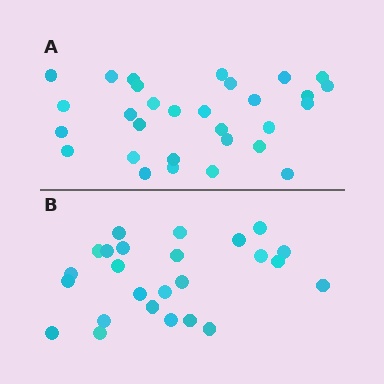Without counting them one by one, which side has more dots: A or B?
Region A (the top region) has more dots.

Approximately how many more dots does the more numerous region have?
Region A has about 5 more dots than region B.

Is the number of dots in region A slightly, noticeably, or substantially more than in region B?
Region A has only slightly more — the two regions are fairly close. The ratio is roughly 1.2 to 1.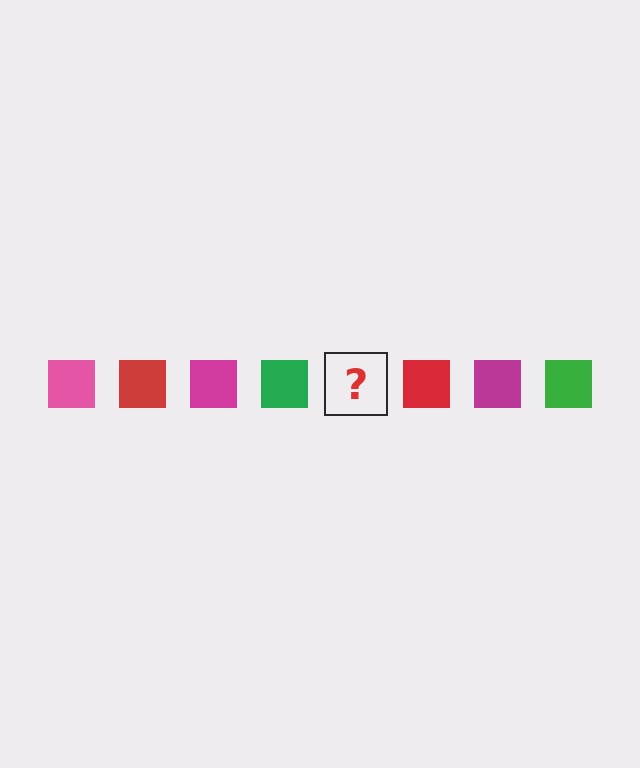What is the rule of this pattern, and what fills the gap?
The rule is that the pattern cycles through pink, red, magenta, green squares. The gap should be filled with a pink square.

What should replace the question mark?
The question mark should be replaced with a pink square.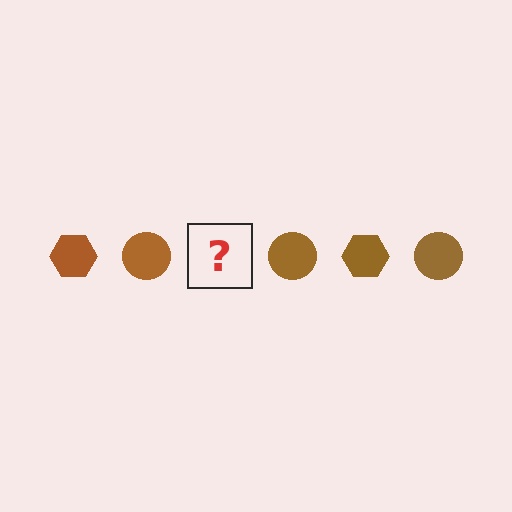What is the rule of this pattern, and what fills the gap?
The rule is that the pattern cycles through hexagon, circle shapes in brown. The gap should be filled with a brown hexagon.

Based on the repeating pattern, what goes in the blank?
The blank should be a brown hexagon.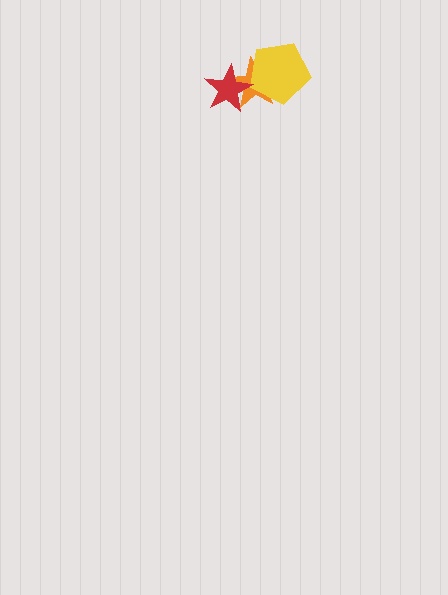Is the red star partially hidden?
No, no other shape covers it.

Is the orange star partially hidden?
Yes, it is partially covered by another shape.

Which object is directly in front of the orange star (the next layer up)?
The yellow pentagon is directly in front of the orange star.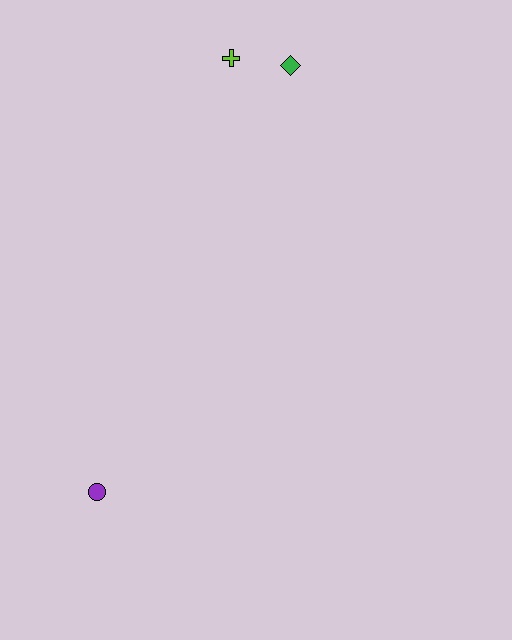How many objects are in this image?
There are 3 objects.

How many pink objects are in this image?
There are no pink objects.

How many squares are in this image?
There are no squares.